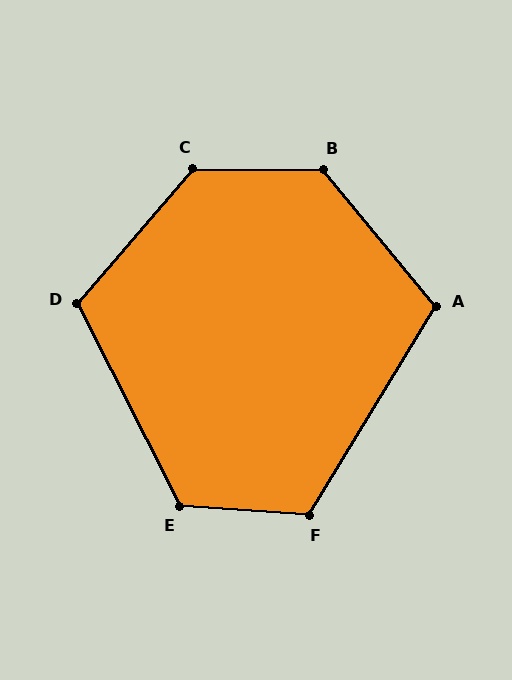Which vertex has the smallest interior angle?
A, at approximately 109 degrees.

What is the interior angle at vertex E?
Approximately 121 degrees (obtuse).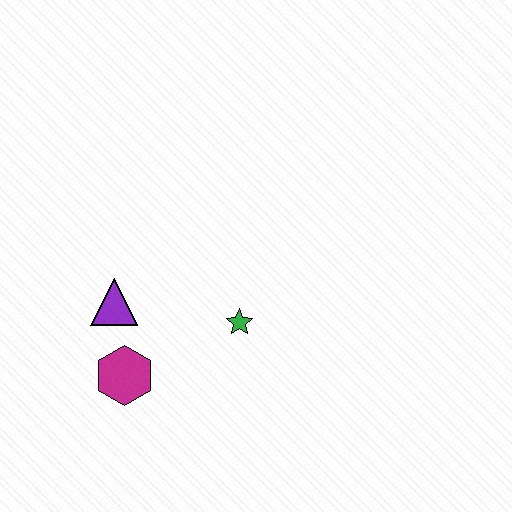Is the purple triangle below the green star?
No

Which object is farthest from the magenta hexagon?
The green star is farthest from the magenta hexagon.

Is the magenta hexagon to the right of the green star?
No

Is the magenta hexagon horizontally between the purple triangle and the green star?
Yes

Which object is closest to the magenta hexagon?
The purple triangle is closest to the magenta hexagon.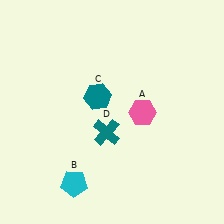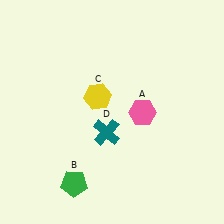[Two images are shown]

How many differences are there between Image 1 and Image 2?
There are 2 differences between the two images.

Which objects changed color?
B changed from cyan to green. C changed from teal to yellow.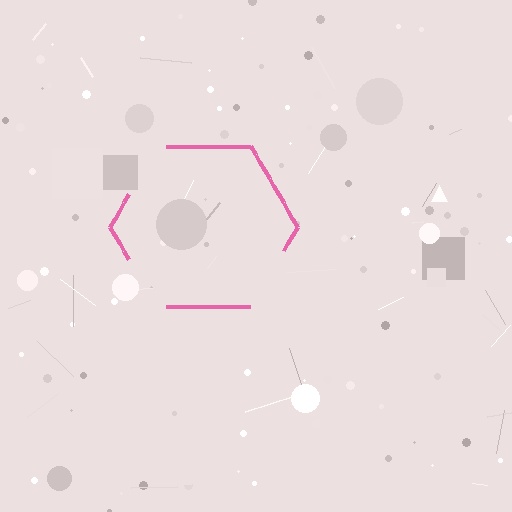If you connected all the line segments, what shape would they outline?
They would outline a hexagon.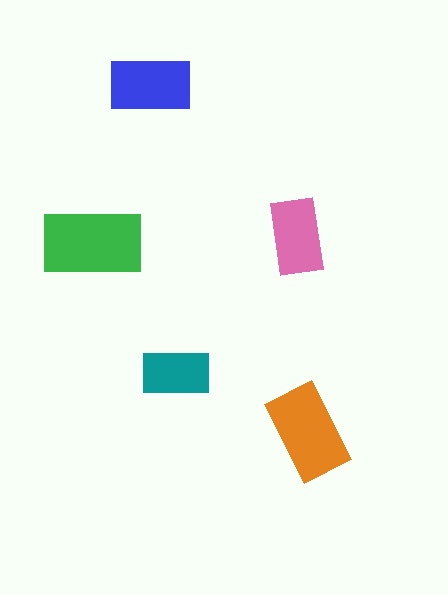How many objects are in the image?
There are 5 objects in the image.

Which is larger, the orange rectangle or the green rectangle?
The green one.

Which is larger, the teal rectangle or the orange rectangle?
The orange one.